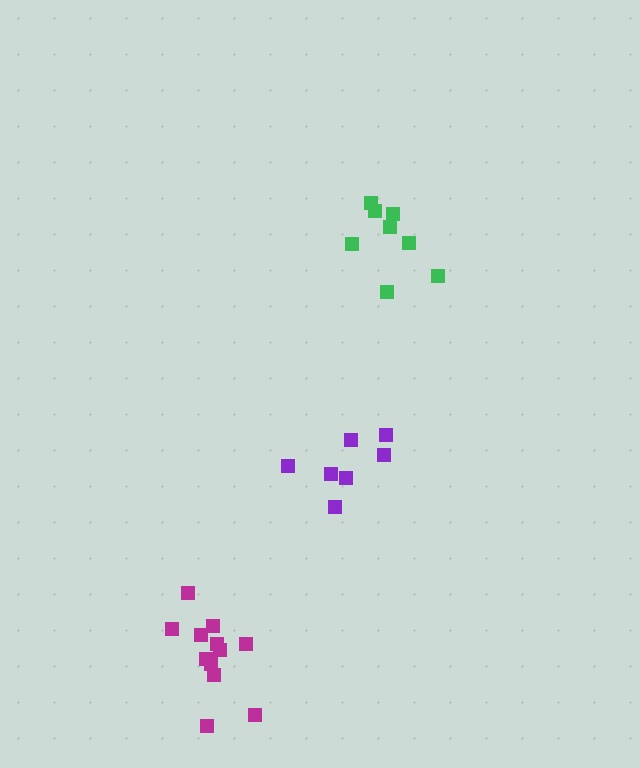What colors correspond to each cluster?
The clusters are colored: green, purple, magenta.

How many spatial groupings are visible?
There are 3 spatial groupings.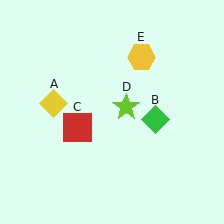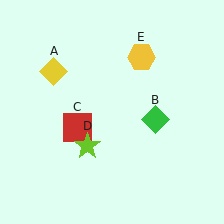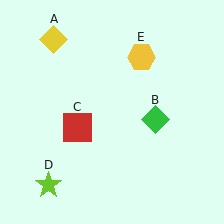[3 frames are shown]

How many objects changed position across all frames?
2 objects changed position: yellow diamond (object A), lime star (object D).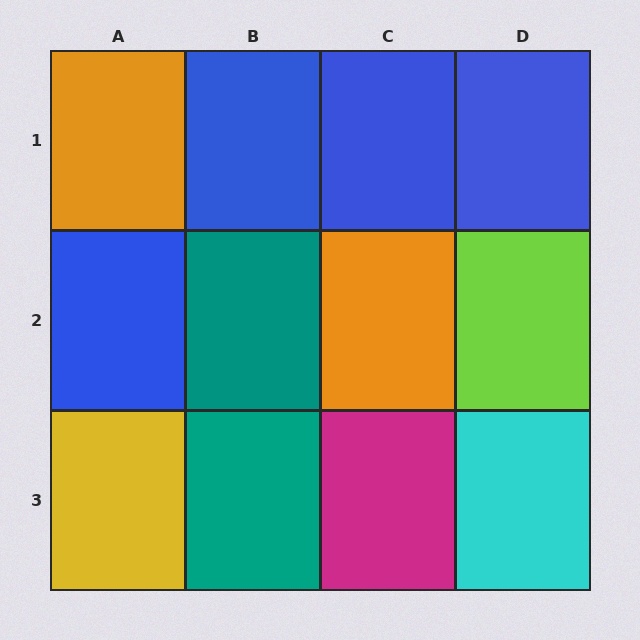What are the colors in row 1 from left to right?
Orange, blue, blue, blue.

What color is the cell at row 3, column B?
Teal.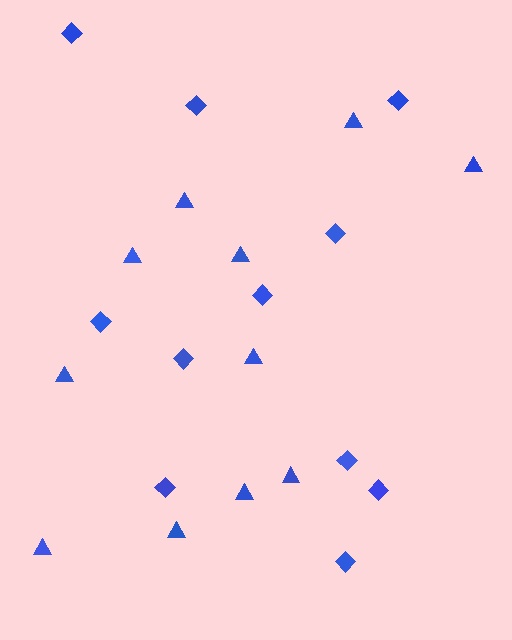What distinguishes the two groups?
There are 2 groups: one group of triangles (11) and one group of diamonds (11).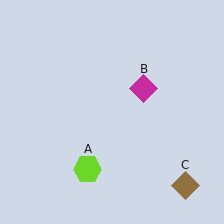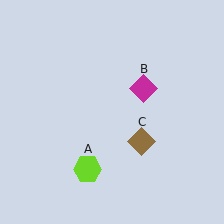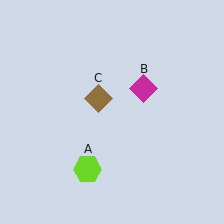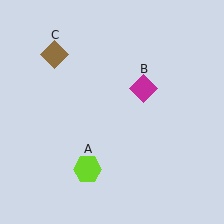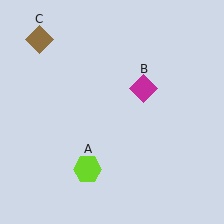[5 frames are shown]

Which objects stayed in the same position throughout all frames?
Lime hexagon (object A) and magenta diamond (object B) remained stationary.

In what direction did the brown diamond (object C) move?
The brown diamond (object C) moved up and to the left.